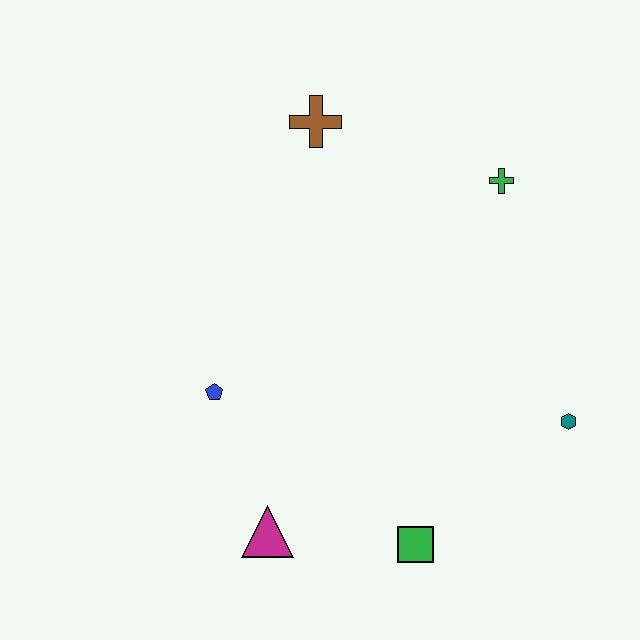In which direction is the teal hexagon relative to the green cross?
The teal hexagon is below the green cross.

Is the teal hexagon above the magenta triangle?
Yes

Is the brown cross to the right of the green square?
No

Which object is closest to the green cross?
The brown cross is closest to the green cross.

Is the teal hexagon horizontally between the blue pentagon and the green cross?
No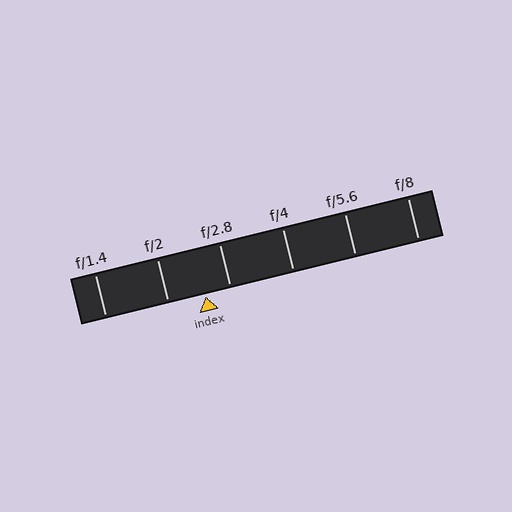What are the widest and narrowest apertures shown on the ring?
The widest aperture shown is f/1.4 and the narrowest is f/8.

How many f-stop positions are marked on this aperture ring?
There are 6 f-stop positions marked.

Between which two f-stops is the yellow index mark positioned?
The index mark is between f/2 and f/2.8.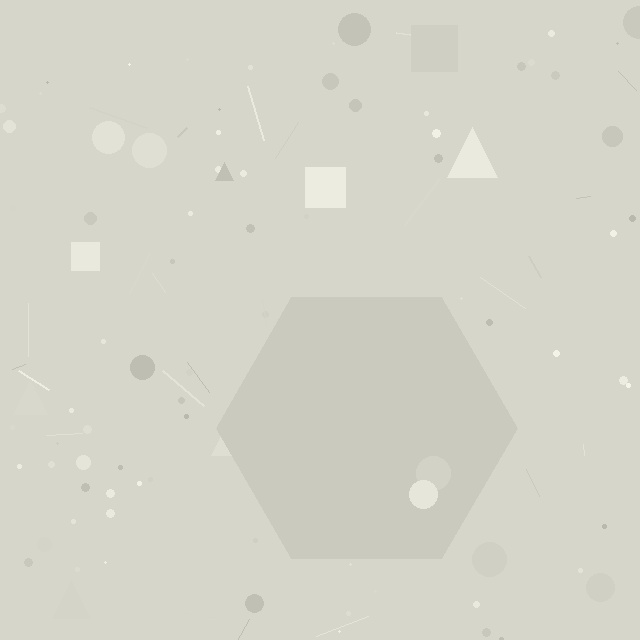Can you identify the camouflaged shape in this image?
The camouflaged shape is a hexagon.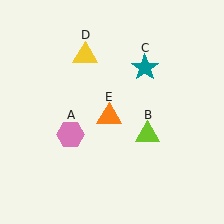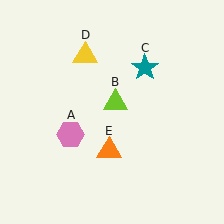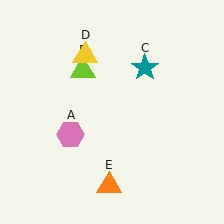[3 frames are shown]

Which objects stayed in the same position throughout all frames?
Pink hexagon (object A) and teal star (object C) and yellow triangle (object D) remained stationary.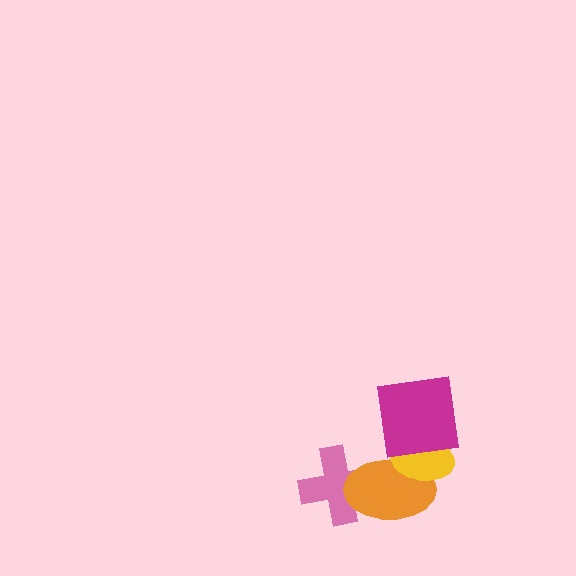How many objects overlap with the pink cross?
1 object overlaps with the pink cross.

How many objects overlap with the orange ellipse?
2 objects overlap with the orange ellipse.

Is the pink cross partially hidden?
Yes, it is partially covered by another shape.